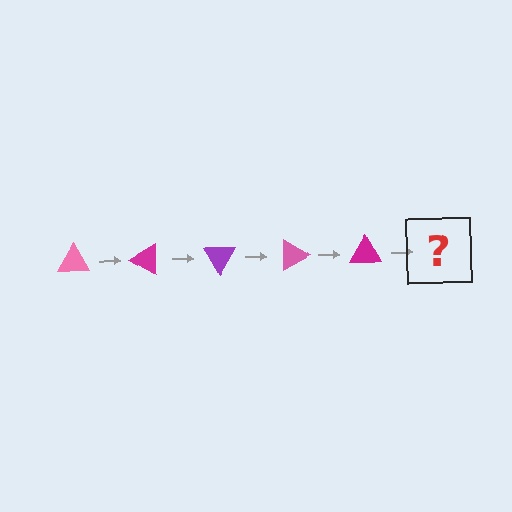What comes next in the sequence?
The next element should be a purple triangle, rotated 150 degrees from the start.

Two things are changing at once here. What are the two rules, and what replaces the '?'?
The two rules are that it rotates 30 degrees each step and the color cycles through pink, magenta, and purple. The '?' should be a purple triangle, rotated 150 degrees from the start.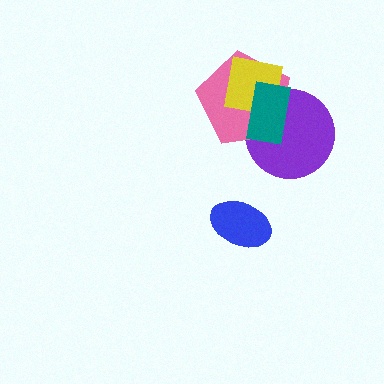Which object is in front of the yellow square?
The teal rectangle is in front of the yellow square.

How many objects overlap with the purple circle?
3 objects overlap with the purple circle.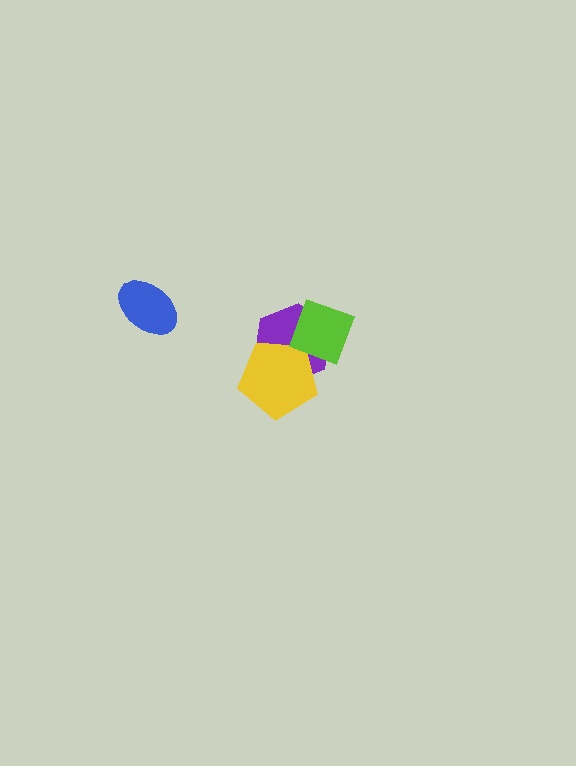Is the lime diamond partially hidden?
No, no other shape covers it.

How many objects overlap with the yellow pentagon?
2 objects overlap with the yellow pentagon.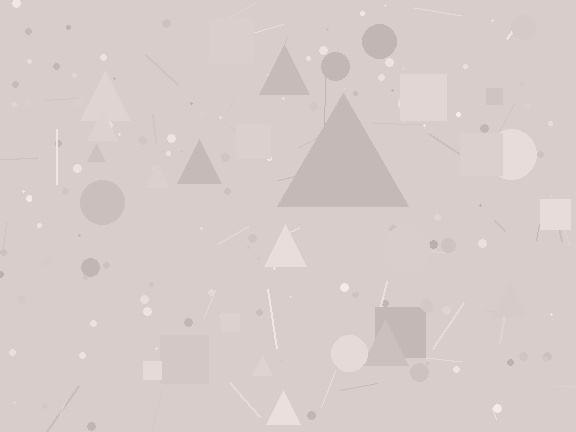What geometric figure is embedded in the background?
A triangle is embedded in the background.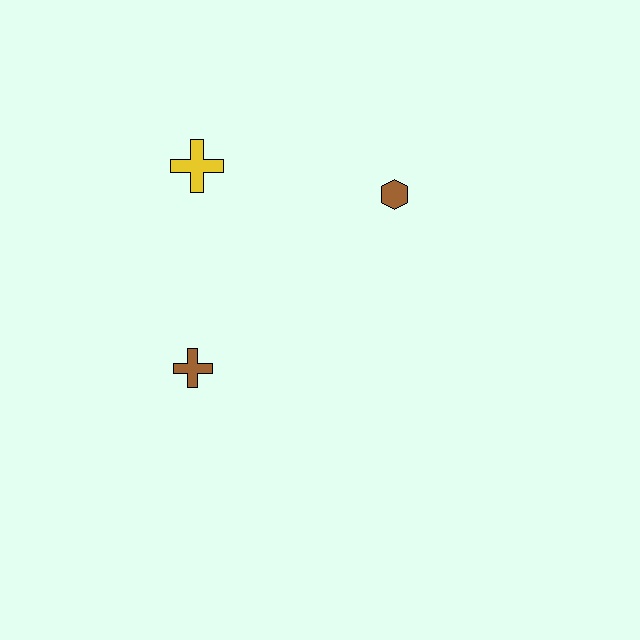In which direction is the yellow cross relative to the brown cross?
The yellow cross is above the brown cross.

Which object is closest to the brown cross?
The yellow cross is closest to the brown cross.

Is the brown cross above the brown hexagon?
No